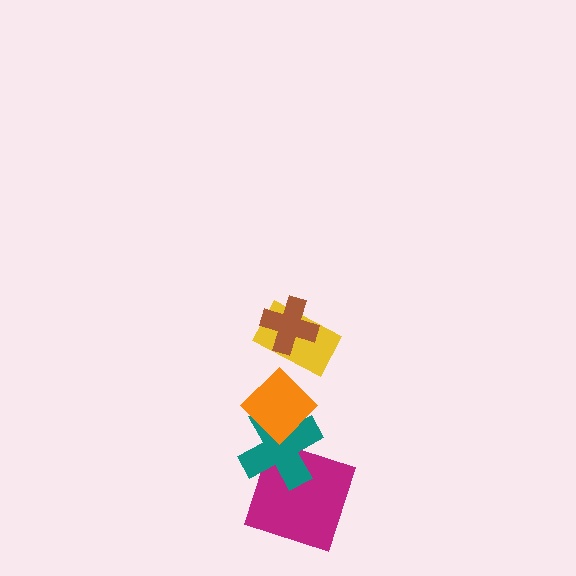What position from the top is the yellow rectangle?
The yellow rectangle is 2nd from the top.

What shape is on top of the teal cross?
The orange diamond is on top of the teal cross.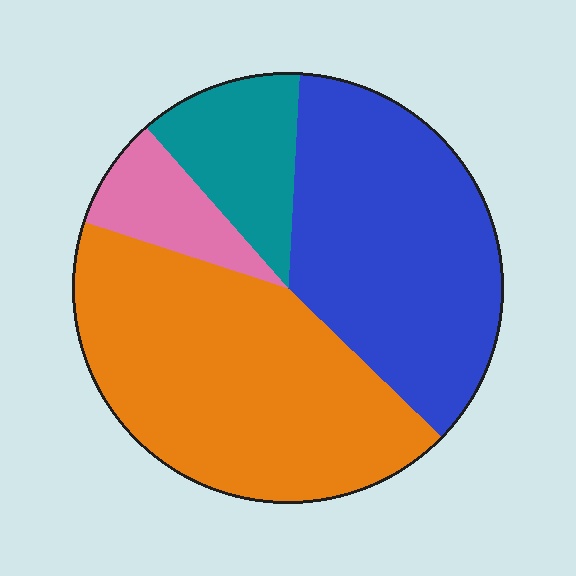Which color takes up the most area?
Orange, at roughly 45%.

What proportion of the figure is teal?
Teal takes up less than a quarter of the figure.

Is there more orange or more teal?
Orange.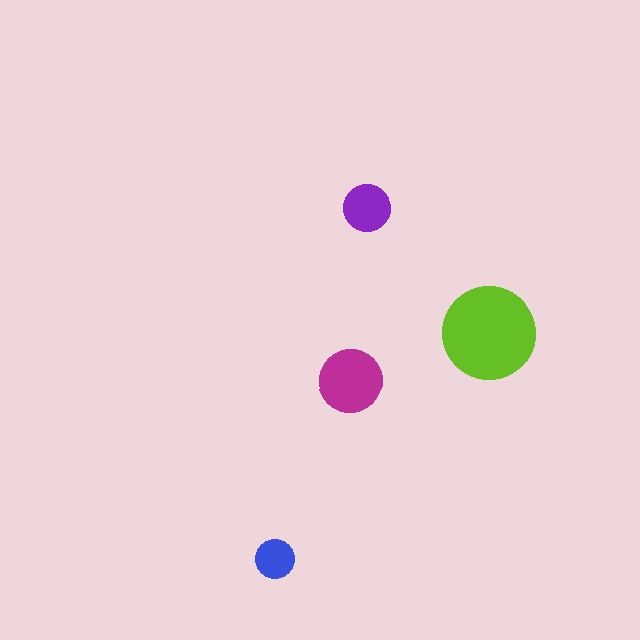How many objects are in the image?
There are 4 objects in the image.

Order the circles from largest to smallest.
the lime one, the magenta one, the purple one, the blue one.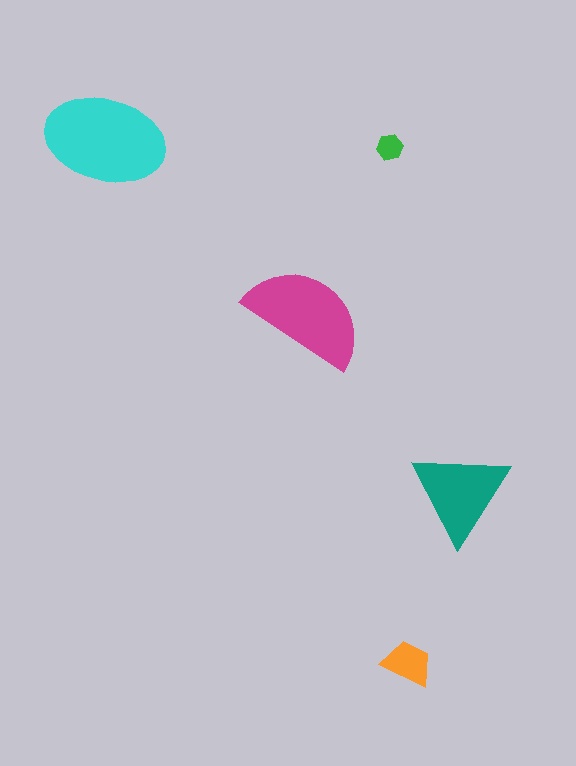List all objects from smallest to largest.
The green hexagon, the orange trapezoid, the teal triangle, the magenta semicircle, the cyan ellipse.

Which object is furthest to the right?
The teal triangle is rightmost.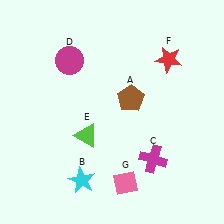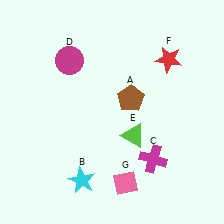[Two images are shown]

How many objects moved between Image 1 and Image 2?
1 object moved between the two images.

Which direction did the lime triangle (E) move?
The lime triangle (E) moved right.